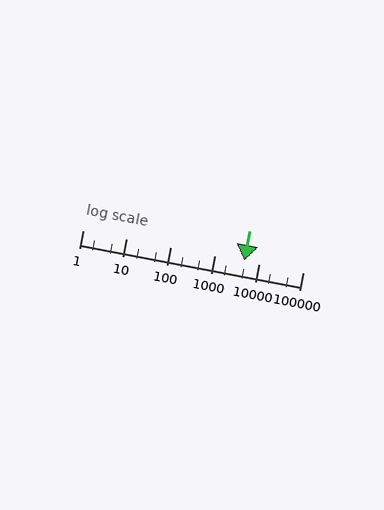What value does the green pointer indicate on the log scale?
The pointer indicates approximately 4700.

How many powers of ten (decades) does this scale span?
The scale spans 5 decades, from 1 to 100000.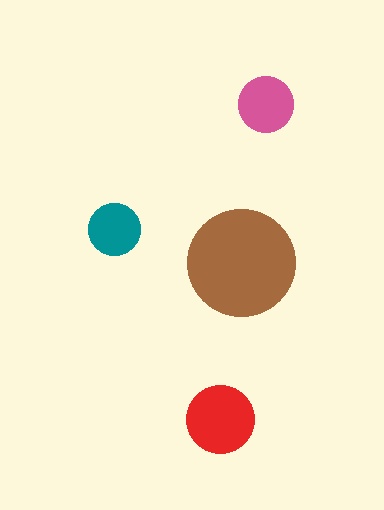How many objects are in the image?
There are 4 objects in the image.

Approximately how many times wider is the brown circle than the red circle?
About 1.5 times wider.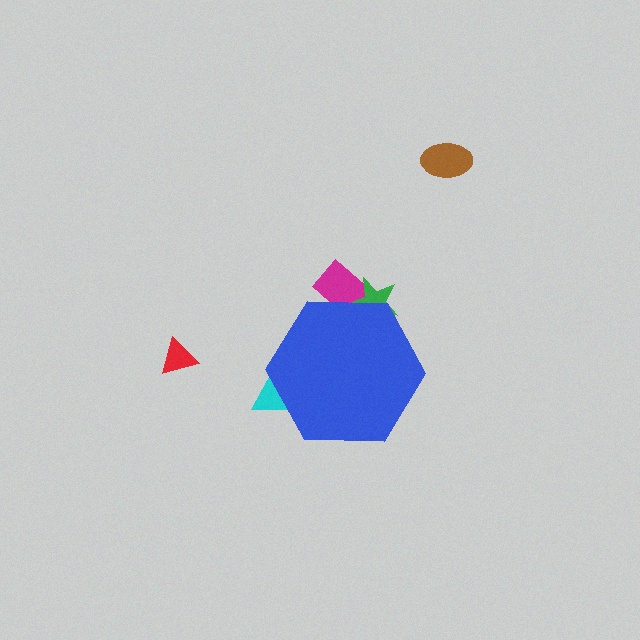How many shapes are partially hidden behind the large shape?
3 shapes are partially hidden.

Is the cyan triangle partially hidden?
Yes, the cyan triangle is partially hidden behind the blue hexagon.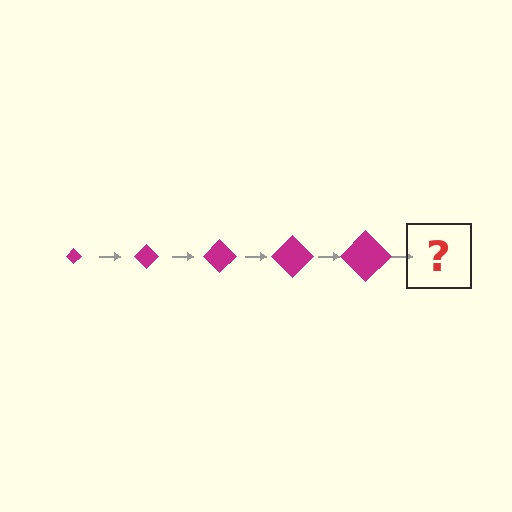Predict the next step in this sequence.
The next step is a magenta diamond, larger than the previous one.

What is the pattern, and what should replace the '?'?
The pattern is that the diamond gets progressively larger each step. The '?' should be a magenta diamond, larger than the previous one.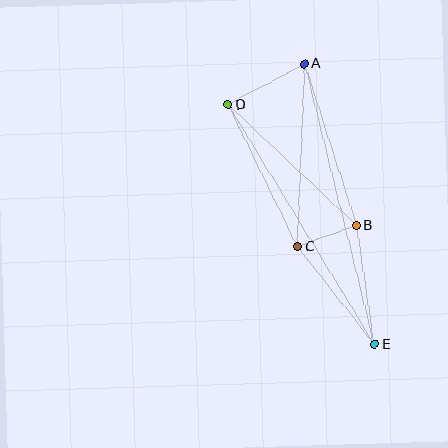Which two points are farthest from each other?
Points A and E are farthest from each other.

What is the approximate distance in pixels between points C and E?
The distance between C and E is approximately 124 pixels.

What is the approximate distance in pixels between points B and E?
The distance between B and E is approximately 120 pixels.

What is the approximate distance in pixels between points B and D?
The distance between B and D is approximately 176 pixels.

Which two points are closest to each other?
Points B and C are closest to each other.